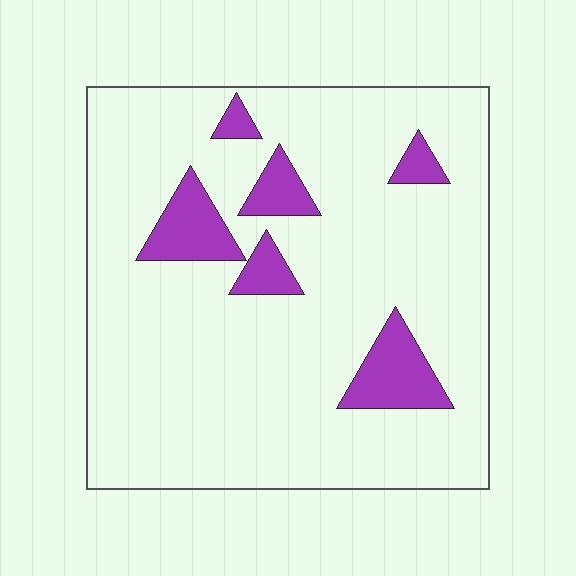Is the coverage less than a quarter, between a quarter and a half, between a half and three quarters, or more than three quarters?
Less than a quarter.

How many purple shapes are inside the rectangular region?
6.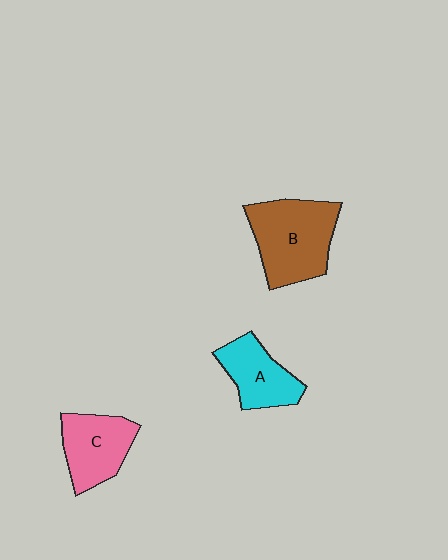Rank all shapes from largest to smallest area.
From largest to smallest: B (brown), C (pink), A (cyan).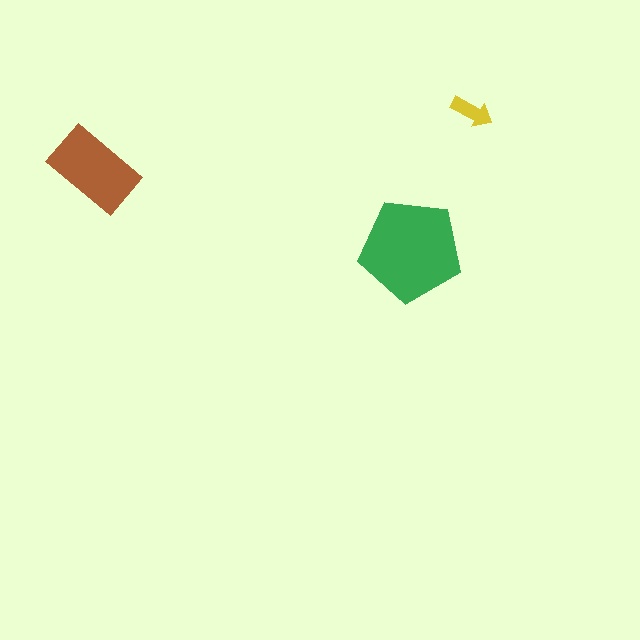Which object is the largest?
The green pentagon.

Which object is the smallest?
The yellow arrow.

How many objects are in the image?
There are 3 objects in the image.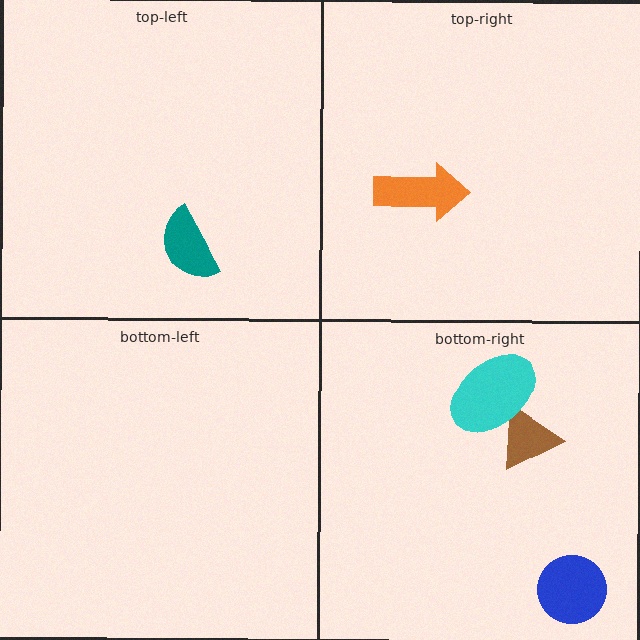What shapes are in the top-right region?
The orange arrow.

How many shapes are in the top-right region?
1.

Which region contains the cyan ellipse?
The bottom-right region.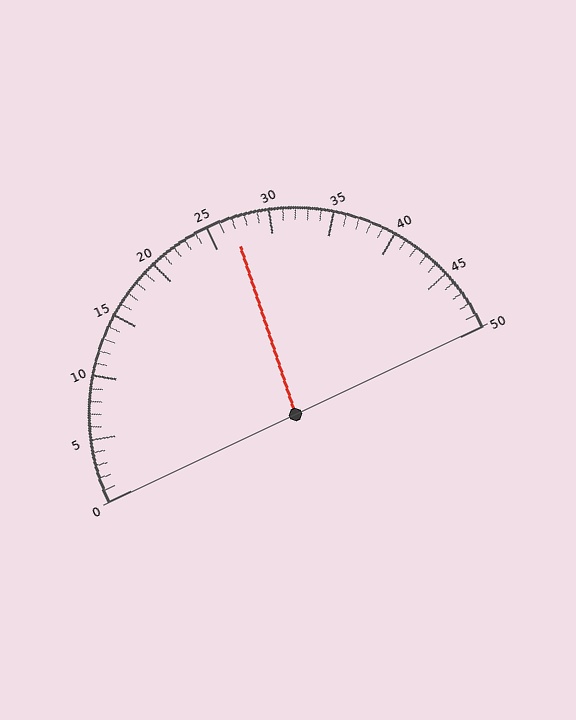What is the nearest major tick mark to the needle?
The nearest major tick mark is 25.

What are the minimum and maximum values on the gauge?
The gauge ranges from 0 to 50.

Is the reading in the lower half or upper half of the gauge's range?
The reading is in the upper half of the range (0 to 50).